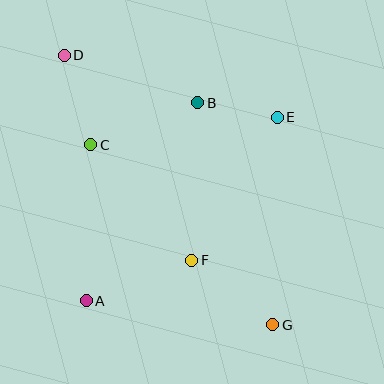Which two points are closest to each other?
Points B and E are closest to each other.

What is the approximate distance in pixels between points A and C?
The distance between A and C is approximately 156 pixels.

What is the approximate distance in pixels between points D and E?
The distance between D and E is approximately 221 pixels.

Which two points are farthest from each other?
Points D and G are farthest from each other.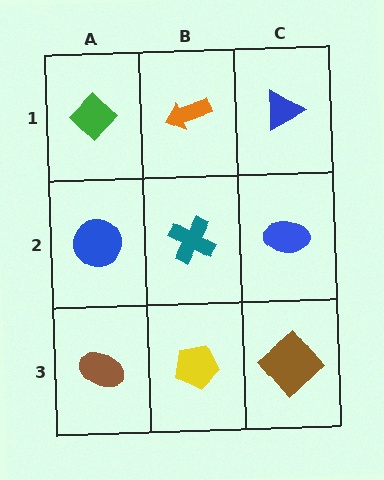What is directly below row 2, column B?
A yellow pentagon.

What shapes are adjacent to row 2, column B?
An orange arrow (row 1, column B), a yellow pentagon (row 3, column B), a blue circle (row 2, column A), a blue ellipse (row 2, column C).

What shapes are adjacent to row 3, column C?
A blue ellipse (row 2, column C), a yellow pentagon (row 3, column B).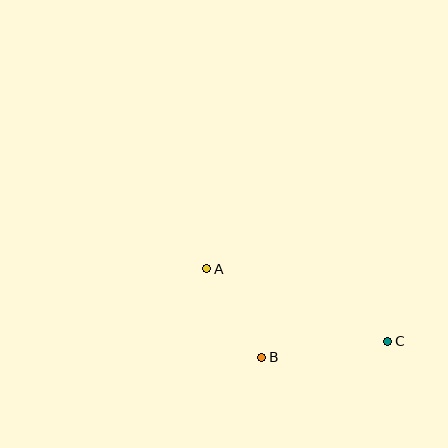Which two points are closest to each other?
Points A and B are closest to each other.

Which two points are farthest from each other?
Points A and C are farthest from each other.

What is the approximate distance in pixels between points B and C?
The distance between B and C is approximately 127 pixels.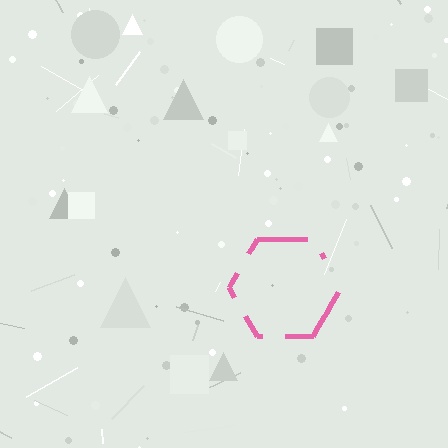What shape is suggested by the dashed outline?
The dashed outline suggests a hexagon.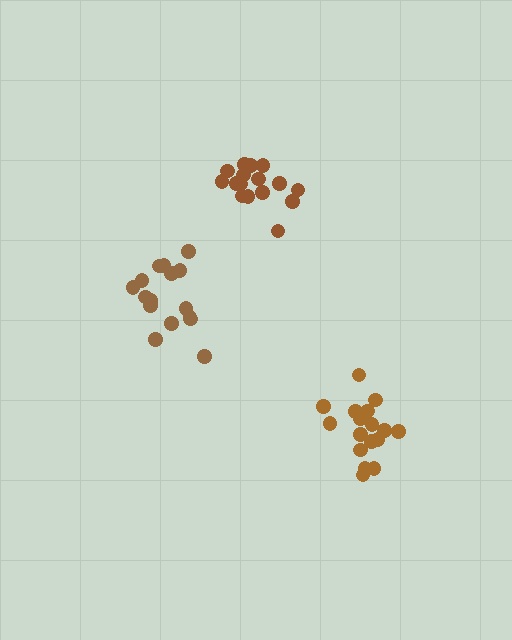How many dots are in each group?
Group 1: 16 dots, Group 2: 17 dots, Group 3: 16 dots (49 total).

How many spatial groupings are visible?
There are 3 spatial groupings.